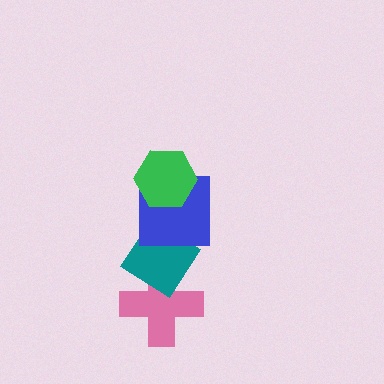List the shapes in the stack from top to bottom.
From top to bottom: the green hexagon, the blue square, the teal diamond, the pink cross.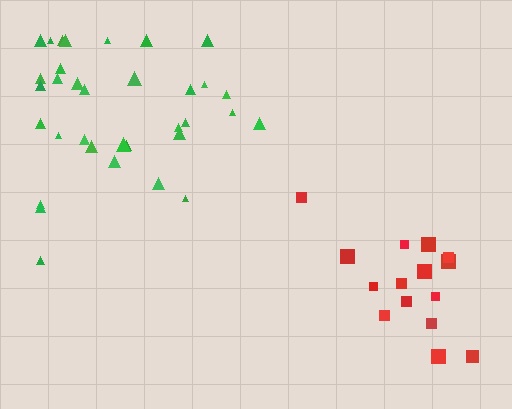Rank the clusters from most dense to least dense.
green, red.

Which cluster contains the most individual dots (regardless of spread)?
Green (35).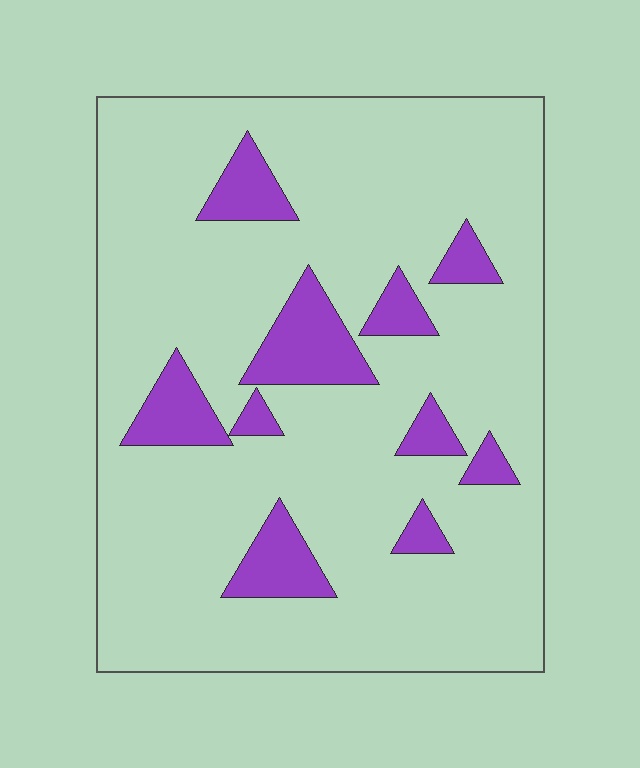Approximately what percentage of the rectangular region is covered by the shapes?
Approximately 15%.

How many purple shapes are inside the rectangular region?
10.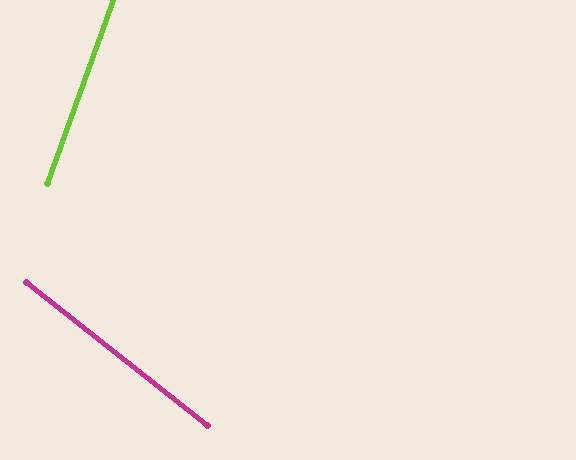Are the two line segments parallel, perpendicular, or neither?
Neither parallel nor perpendicular — they differ by about 71°.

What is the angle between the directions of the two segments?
Approximately 71 degrees.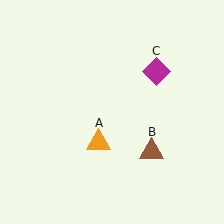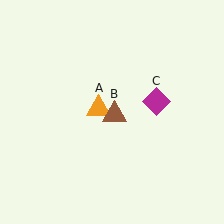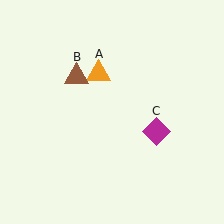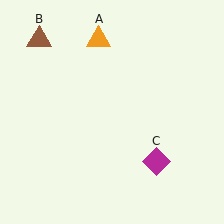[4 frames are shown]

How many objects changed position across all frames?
3 objects changed position: orange triangle (object A), brown triangle (object B), magenta diamond (object C).